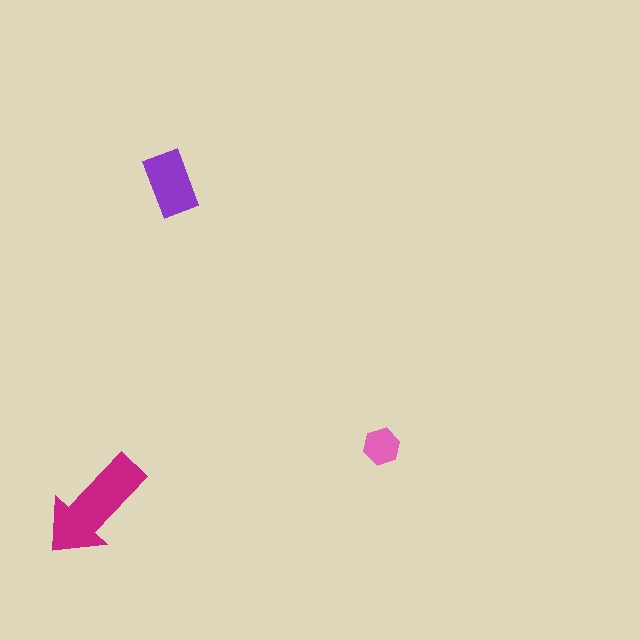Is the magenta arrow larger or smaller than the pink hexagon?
Larger.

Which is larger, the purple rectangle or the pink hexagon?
The purple rectangle.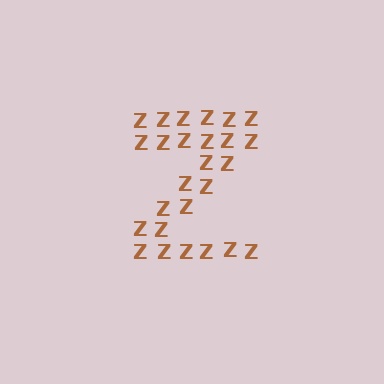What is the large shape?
The large shape is the letter Z.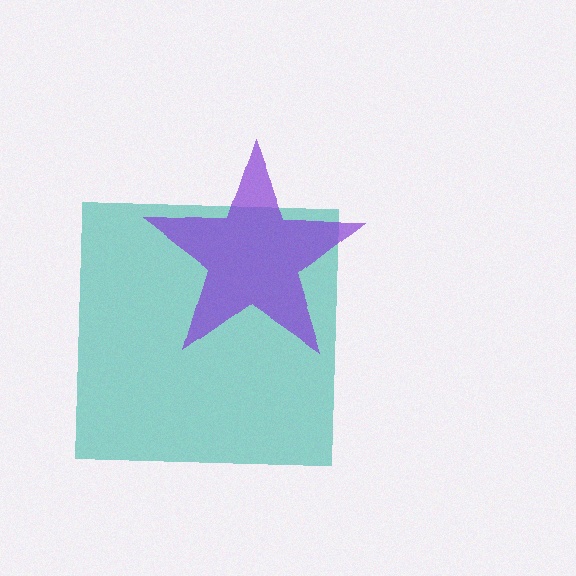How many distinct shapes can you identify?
There are 2 distinct shapes: a teal square, a purple star.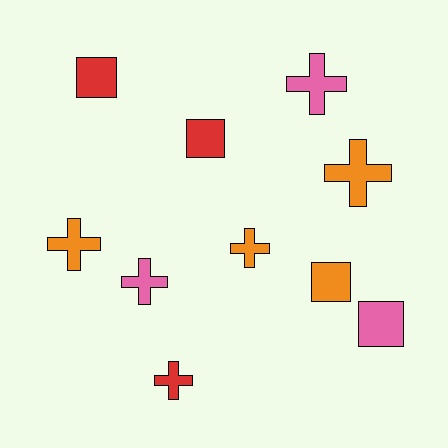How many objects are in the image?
There are 10 objects.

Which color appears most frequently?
Orange, with 4 objects.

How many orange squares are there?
There is 1 orange square.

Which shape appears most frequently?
Cross, with 6 objects.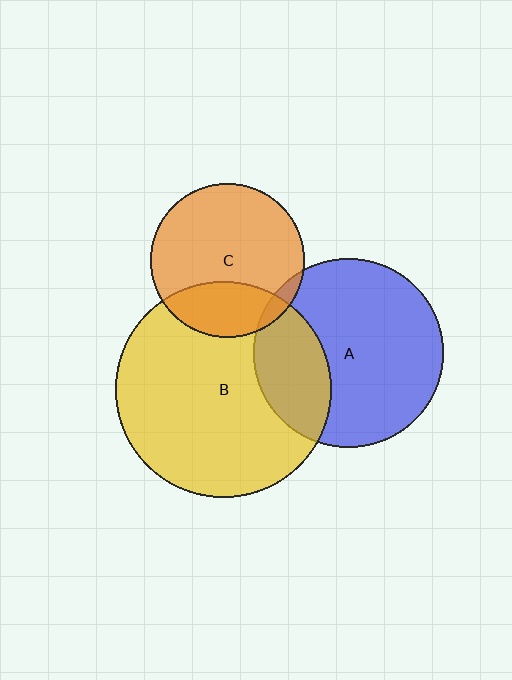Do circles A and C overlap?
Yes.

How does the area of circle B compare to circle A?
Approximately 1.3 times.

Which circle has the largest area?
Circle B (yellow).